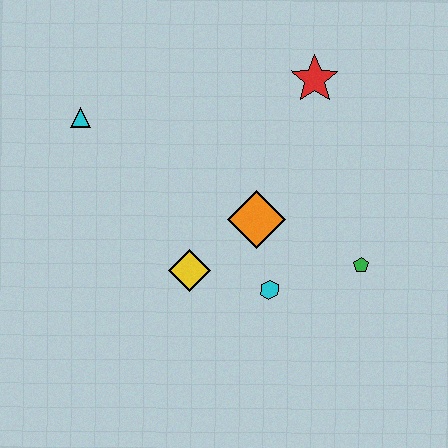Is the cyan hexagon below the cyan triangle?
Yes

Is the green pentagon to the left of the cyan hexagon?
No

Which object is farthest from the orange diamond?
The cyan triangle is farthest from the orange diamond.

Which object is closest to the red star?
The orange diamond is closest to the red star.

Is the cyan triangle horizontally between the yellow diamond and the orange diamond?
No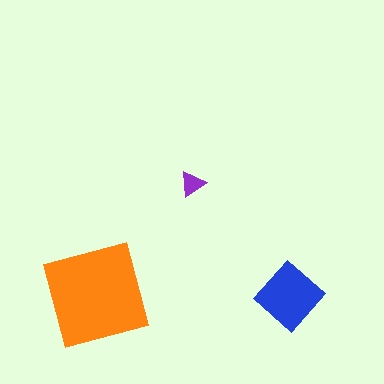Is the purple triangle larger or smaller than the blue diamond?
Smaller.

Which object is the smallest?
The purple triangle.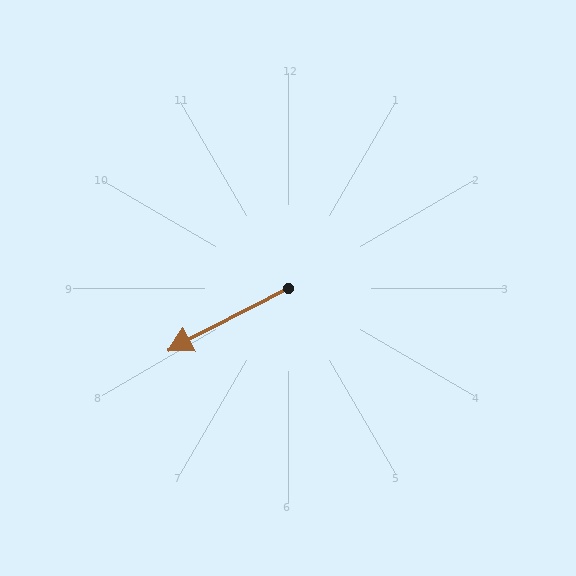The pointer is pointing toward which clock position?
Roughly 8 o'clock.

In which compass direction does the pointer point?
Southwest.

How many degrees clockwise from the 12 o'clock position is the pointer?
Approximately 243 degrees.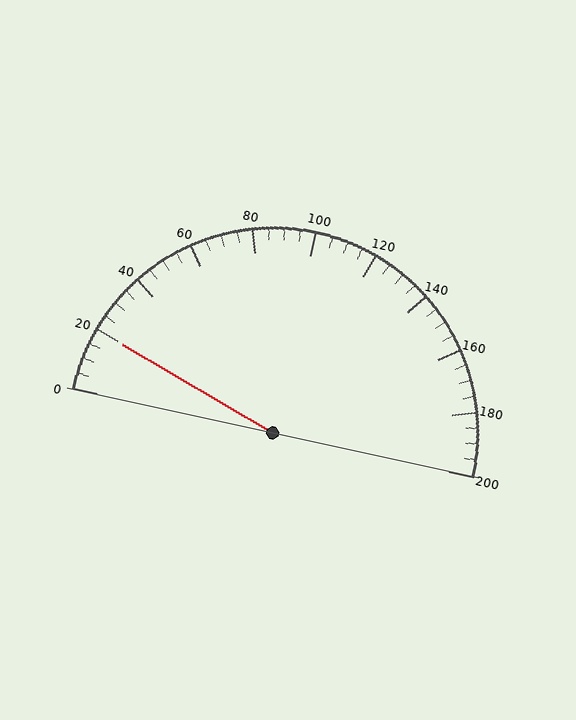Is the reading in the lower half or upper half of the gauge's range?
The reading is in the lower half of the range (0 to 200).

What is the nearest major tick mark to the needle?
The nearest major tick mark is 20.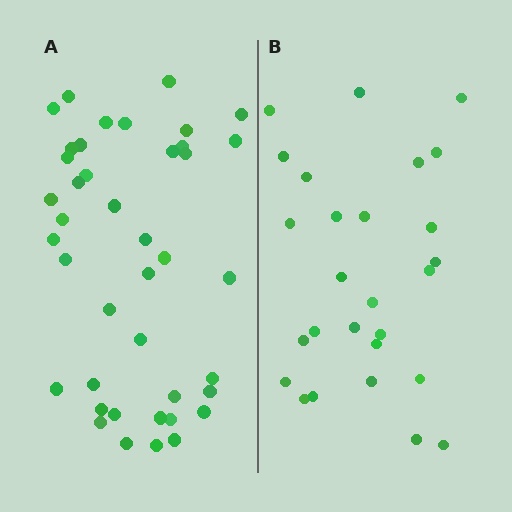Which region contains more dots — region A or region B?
Region A (the left region) has more dots.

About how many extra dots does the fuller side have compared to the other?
Region A has approximately 15 more dots than region B.